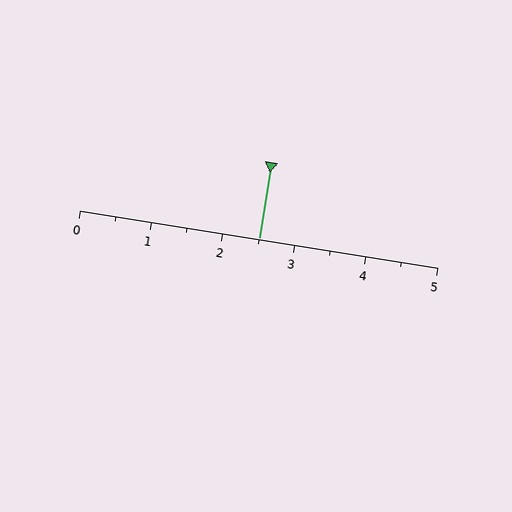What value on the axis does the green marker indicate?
The marker indicates approximately 2.5.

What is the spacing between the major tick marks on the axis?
The major ticks are spaced 1 apart.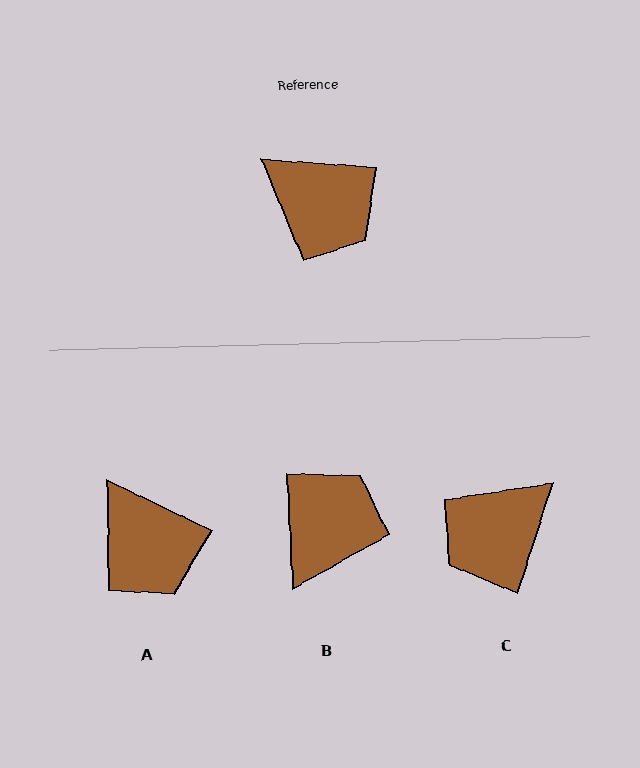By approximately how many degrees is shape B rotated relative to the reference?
Approximately 97 degrees counter-clockwise.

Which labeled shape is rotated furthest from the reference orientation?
C, about 104 degrees away.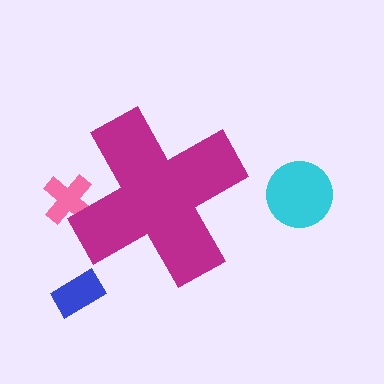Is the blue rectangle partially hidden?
No, the blue rectangle is fully visible.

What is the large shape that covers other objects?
A magenta cross.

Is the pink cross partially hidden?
Yes, the pink cross is partially hidden behind the magenta cross.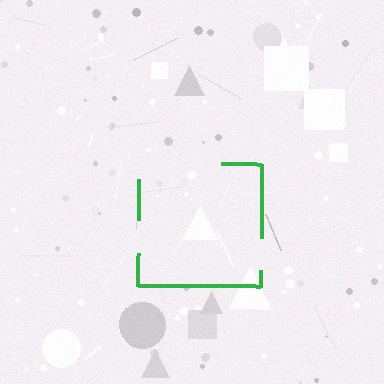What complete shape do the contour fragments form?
The contour fragments form a square.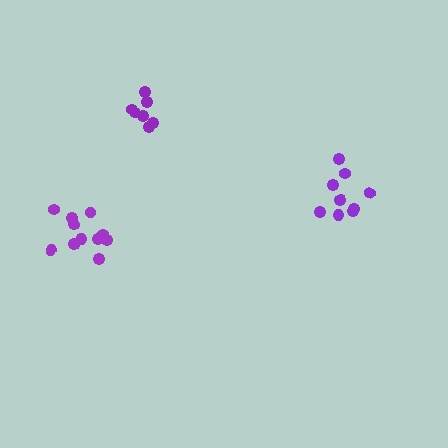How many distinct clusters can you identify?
There are 3 distinct clusters.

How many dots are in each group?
Group 1: 7 dots, Group 2: 9 dots, Group 3: 11 dots (27 total).